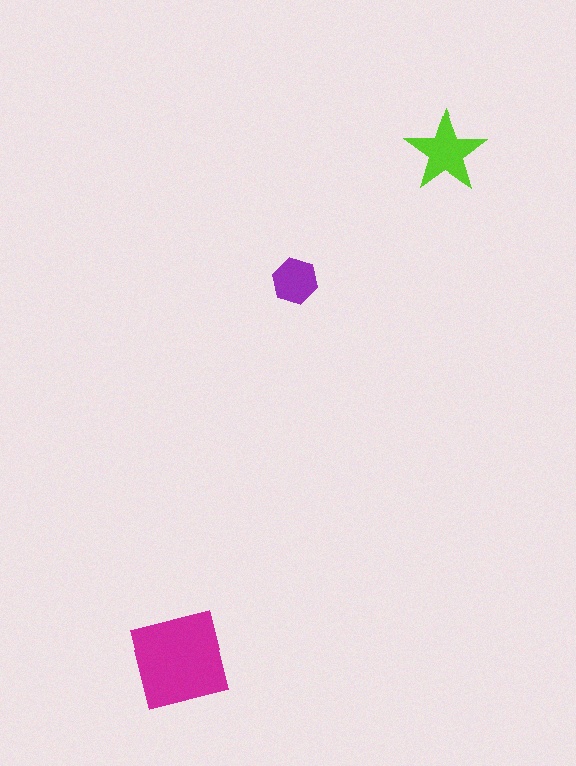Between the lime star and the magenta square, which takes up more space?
The magenta square.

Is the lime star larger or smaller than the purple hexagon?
Larger.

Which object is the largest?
The magenta square.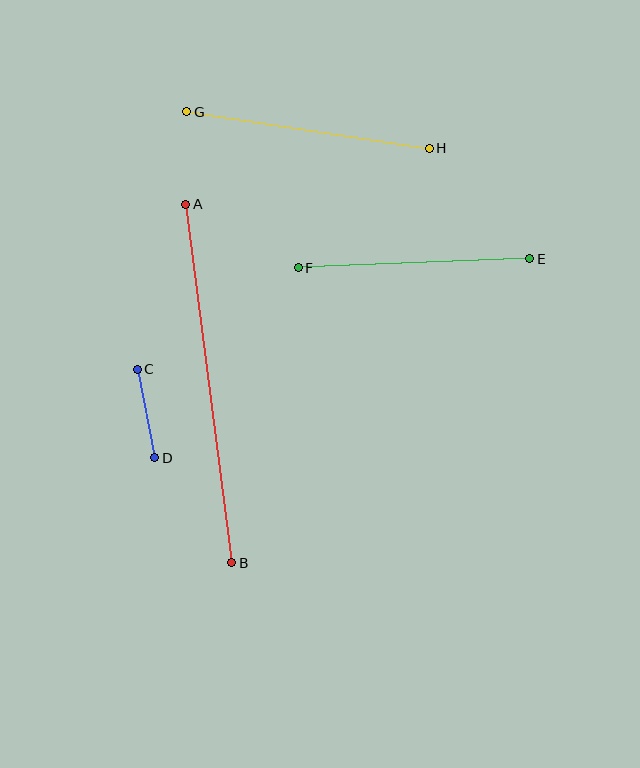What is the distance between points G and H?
The distance is approximately 245 pixels.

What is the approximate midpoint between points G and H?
The midpoint is at approximately (308, 130) pixels.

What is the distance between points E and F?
The distance is approximately 231 pixels.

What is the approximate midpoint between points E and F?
The midpoint is at approximately (414, 263) pixels.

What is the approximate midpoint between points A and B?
The midpoint is at approximately (209, 384) pixels.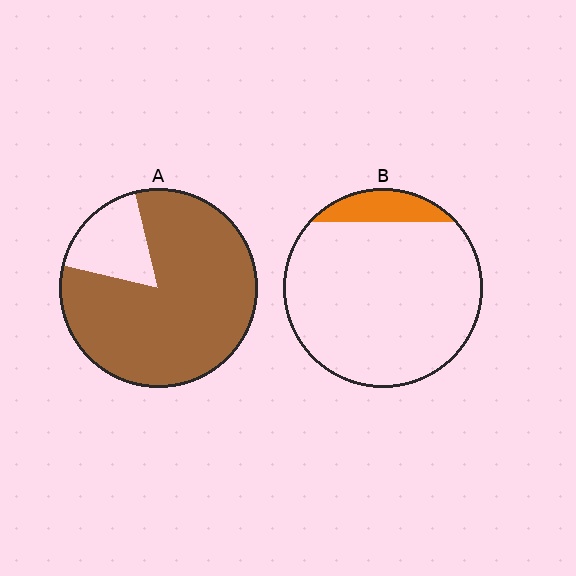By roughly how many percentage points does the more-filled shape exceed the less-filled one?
By roughly 70 percentage points (A over B).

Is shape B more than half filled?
No.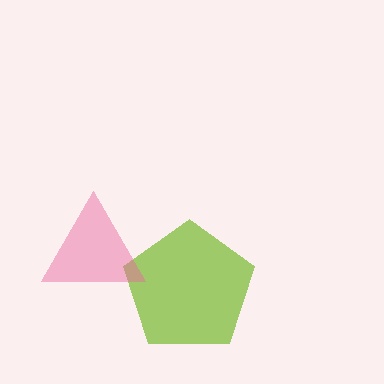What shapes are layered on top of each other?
The layered shapes are: a lime pentagon, a pink triangle.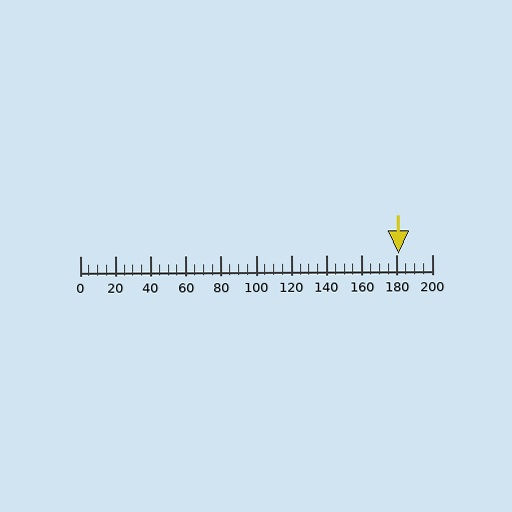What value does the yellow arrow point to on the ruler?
The yellow arrow points to approximately 181.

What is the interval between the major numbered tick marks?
The major tick marks are spaced 20 units apart.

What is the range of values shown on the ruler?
The ruler shows values from 0 to 200.